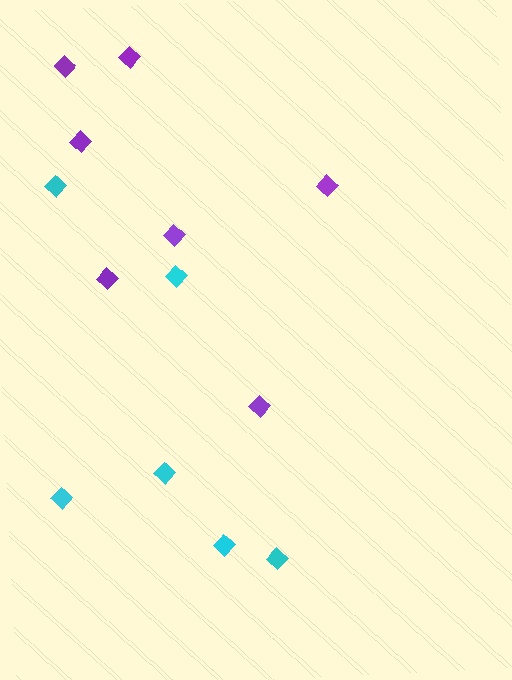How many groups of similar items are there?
There are 2 groups: one group of cyan diamonds (6) and one group of purple diamonds (7).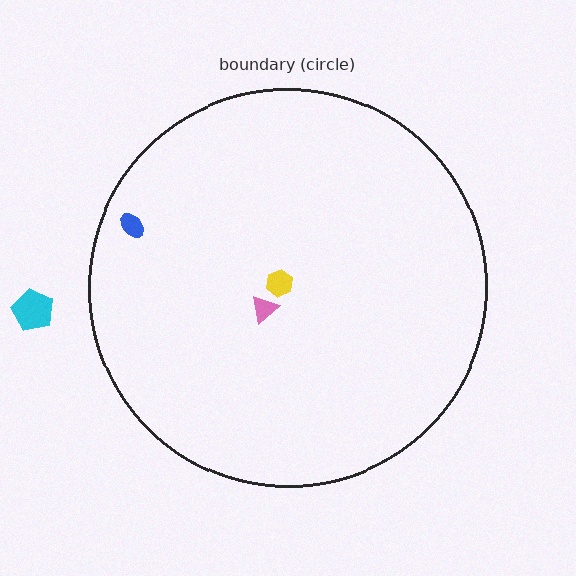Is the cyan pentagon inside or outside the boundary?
Outside.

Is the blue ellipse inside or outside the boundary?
Inside.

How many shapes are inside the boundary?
3 inside, 1 outside.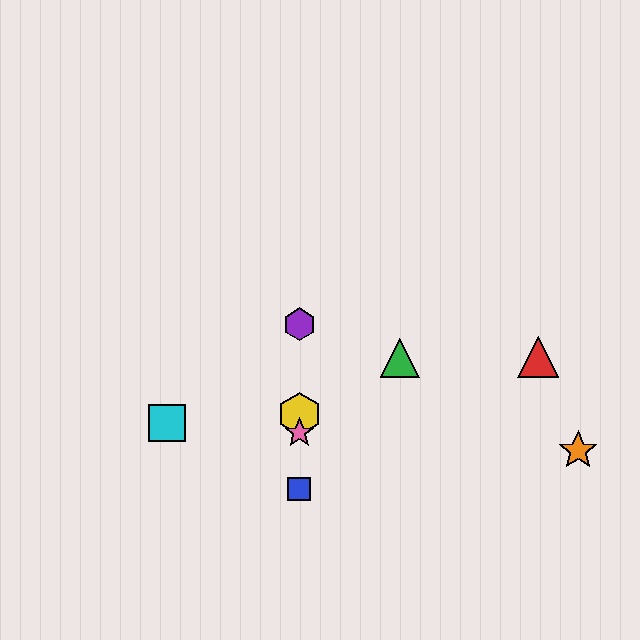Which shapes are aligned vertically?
The blue square, the yellow hexagon, the purple hexagon, the pink star are aligned vertically.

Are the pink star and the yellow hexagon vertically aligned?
Yes, both are at x≈299.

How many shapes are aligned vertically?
4 shapes (the blue square, the yellow hexagon, the purple hexagon, the pink star) are aligned vertically.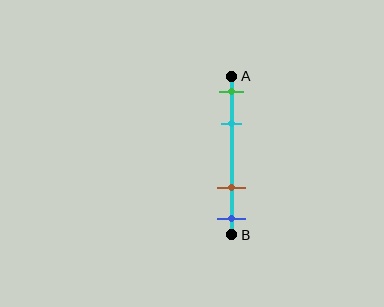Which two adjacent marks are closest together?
The green and cyan marks are the closest adjacent pair.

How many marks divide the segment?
There are 4 marks dividing the segment.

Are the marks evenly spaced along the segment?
No, the marks are not evenly spaced.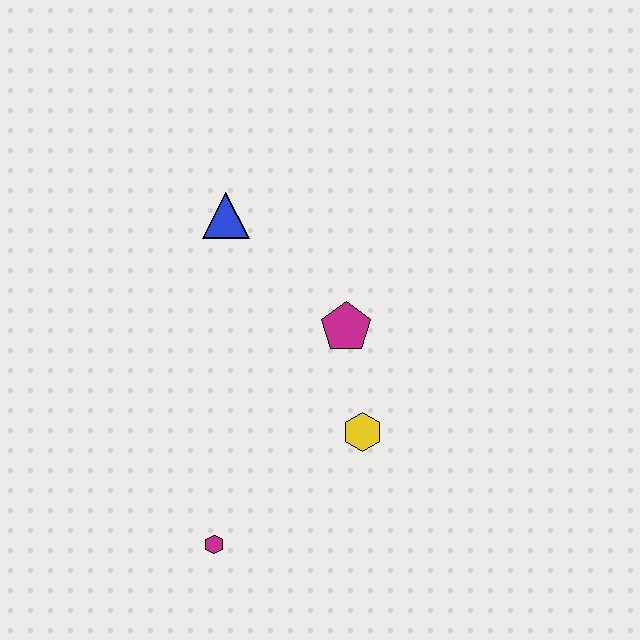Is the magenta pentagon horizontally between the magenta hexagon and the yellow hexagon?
Yes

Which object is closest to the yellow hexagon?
The magenta pentagon is closest to the yellow hexagon.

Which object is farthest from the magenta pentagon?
The magenta hexagon is farthest from the magenta pentagon.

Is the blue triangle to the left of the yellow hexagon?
Yes